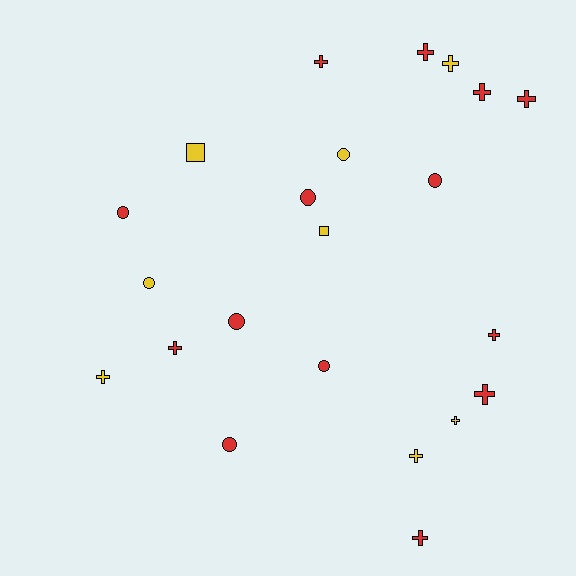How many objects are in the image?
There are 22 objects.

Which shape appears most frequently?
Cross, with 12 objects.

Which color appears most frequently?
Red, with 14 objects.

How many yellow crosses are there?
There are 4 yellow crosses.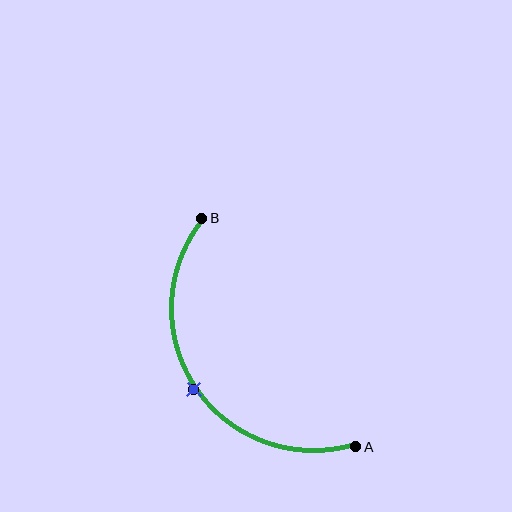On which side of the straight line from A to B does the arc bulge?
The arc bulges below and to the left of the straight line connecting A and B.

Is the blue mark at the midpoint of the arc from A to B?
Yes. The blue mark lies on the arc at equal arc-length from both A and B — it is the arc midpoint.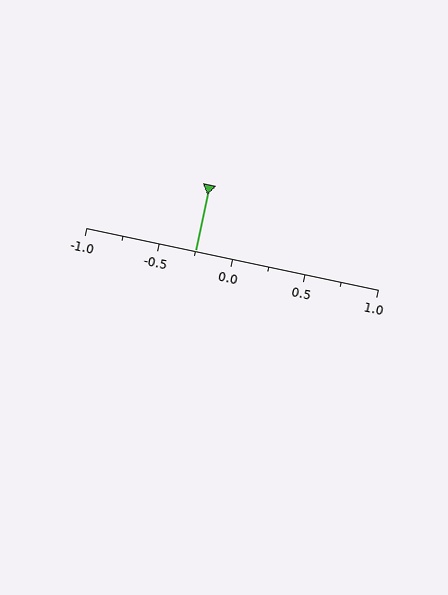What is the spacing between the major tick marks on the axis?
The major ticks are spaced 0.5 apart.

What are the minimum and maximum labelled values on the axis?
The axis runs from -1.0 to 1.0.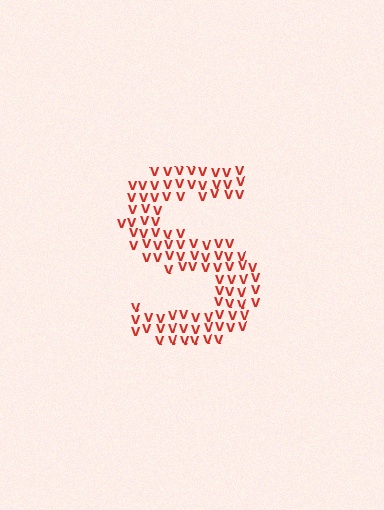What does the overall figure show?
The overall figure shows the letter S.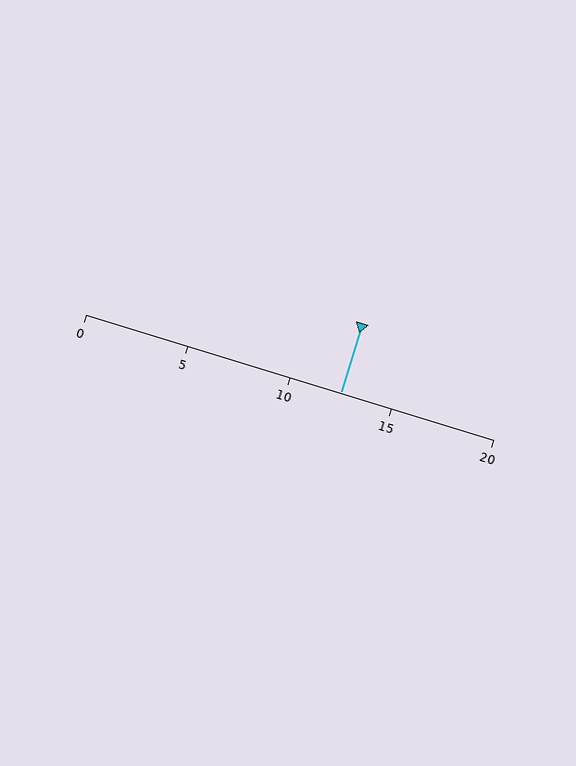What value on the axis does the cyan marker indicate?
The marker indicates approximately 12.5.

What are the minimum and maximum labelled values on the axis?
The axis runs from 0 to 20.